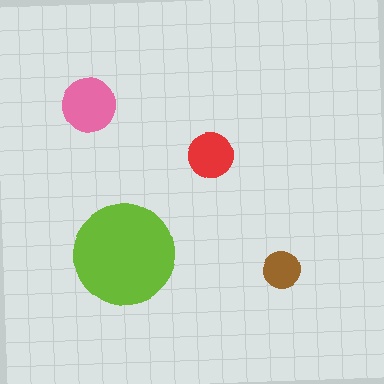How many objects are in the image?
There are 4 objects in the image.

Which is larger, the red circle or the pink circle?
The pink one.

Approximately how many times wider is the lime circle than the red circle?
About 2 times wider.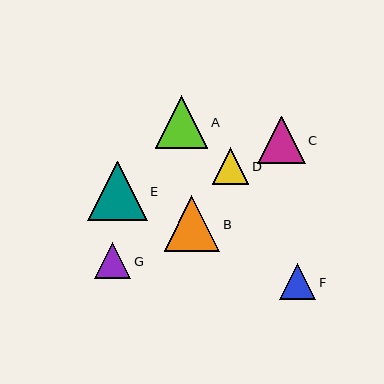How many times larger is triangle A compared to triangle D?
Triangle A is approximately 1.4 times the size of triangle D.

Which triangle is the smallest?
Triangle F is the smallest with a size of approximately 36 pixels.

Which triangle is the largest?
Triangle E is the largest with a size of approximately 59 pixels.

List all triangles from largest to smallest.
From largest to smallest: E, B, A, C, D, G, F.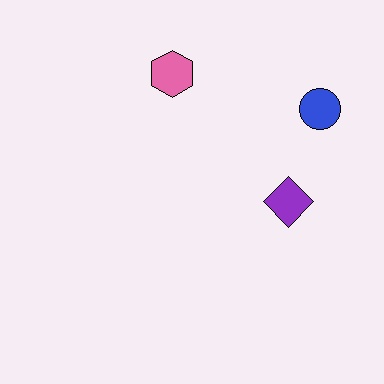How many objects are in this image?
There are 3 objects.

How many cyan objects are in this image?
There are no cyan objects.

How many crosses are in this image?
There are no crosses.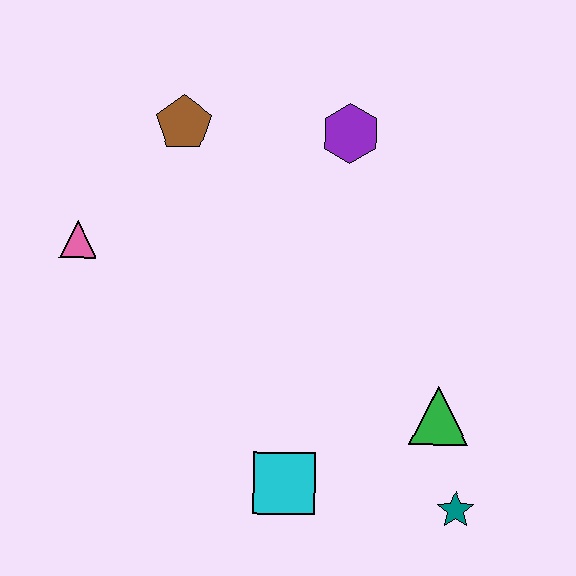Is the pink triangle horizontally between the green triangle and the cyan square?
No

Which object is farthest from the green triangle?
The pink triangle is farthest from the green triangle.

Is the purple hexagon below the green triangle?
No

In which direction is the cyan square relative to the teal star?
The cyan square is to the left of the teal star.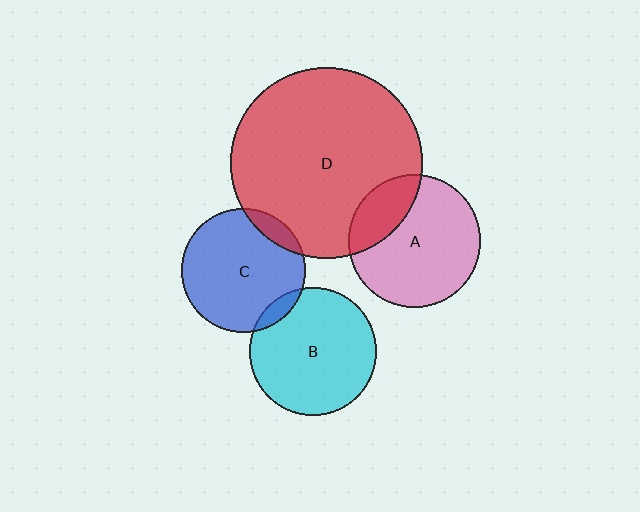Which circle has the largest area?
Circle D (red).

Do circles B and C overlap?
Yes.